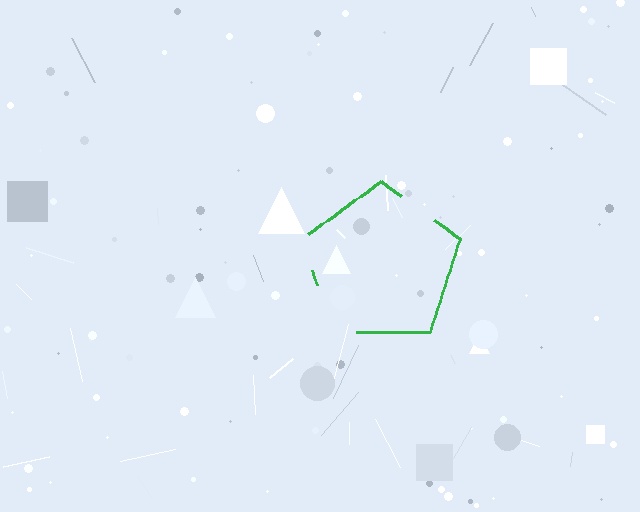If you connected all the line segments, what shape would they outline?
They would outline a pentagon.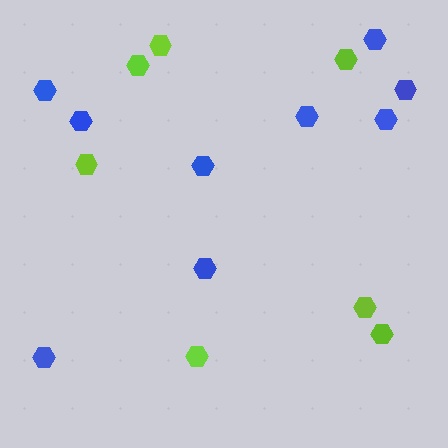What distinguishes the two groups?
There are 2 groups: one group of lime hexagons (7) and one group of blue hexagons (9).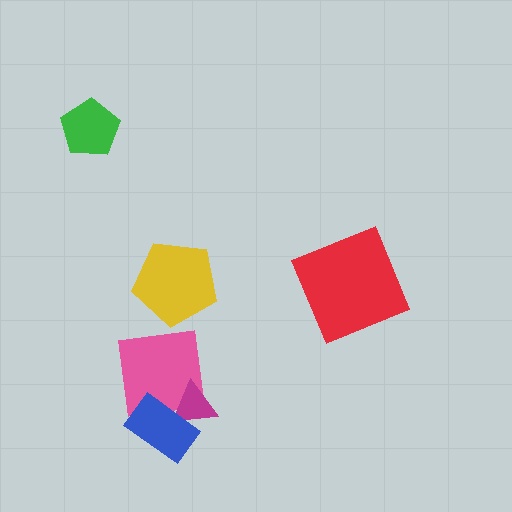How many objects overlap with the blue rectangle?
2 objects overlap with the blue rectangle.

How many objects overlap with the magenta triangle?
2 objects overlap with the magenta triangle.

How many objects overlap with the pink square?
2 objects overlap with the pink square.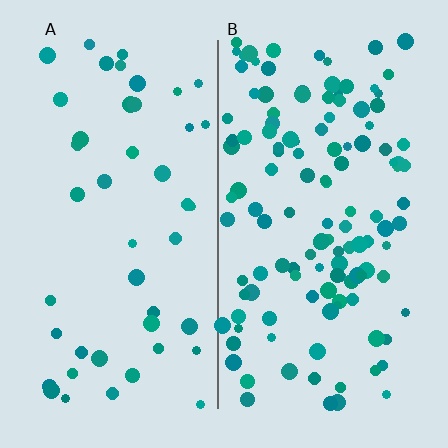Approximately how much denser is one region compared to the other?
Approximately 2.8× — region B over region A.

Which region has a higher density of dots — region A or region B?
B (the right).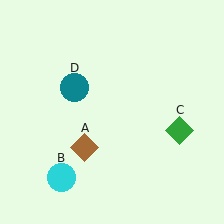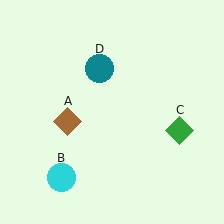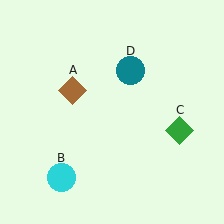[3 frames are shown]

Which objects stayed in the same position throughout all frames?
Cyan circle (object B) and green diamond (object C) remained stationary.